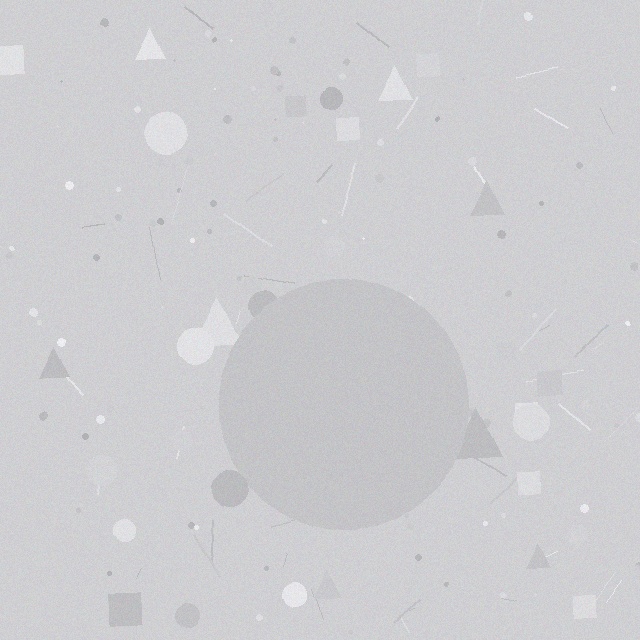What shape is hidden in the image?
A circle is hidden in the image.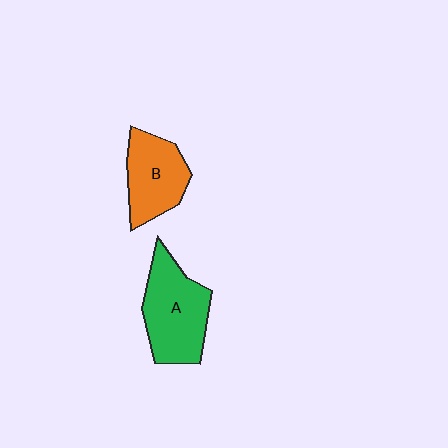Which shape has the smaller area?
Shape B (orange).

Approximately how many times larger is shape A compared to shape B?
Approximately 1.3 times.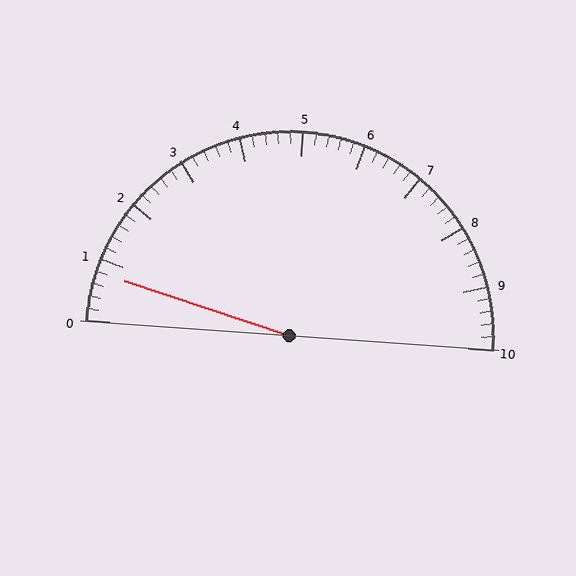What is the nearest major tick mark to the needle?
The nearest major tick mark is 1.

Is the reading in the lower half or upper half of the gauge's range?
The reading is in the lower half of the range (0 to 10).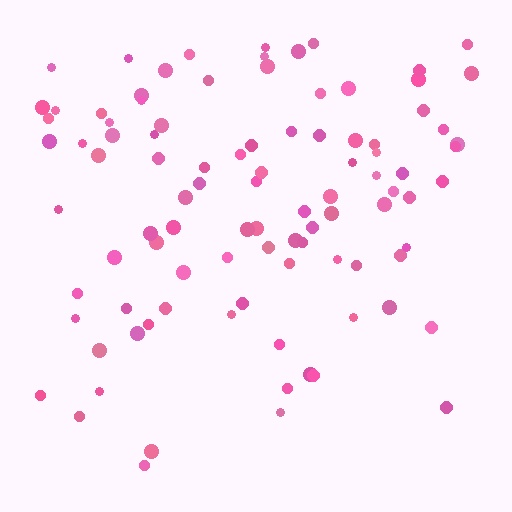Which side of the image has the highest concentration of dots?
The top.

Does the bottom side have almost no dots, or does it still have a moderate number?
Still a moderate number, just noticeably fewer than the top.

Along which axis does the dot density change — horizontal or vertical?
Vertical.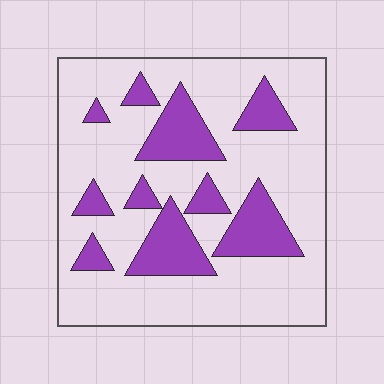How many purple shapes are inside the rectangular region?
10.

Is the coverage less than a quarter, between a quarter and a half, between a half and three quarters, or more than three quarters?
Less than a quarter.